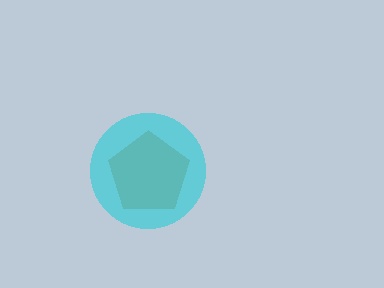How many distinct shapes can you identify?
There are 2 distinct shapes: a brown pentagon, a cyan circle.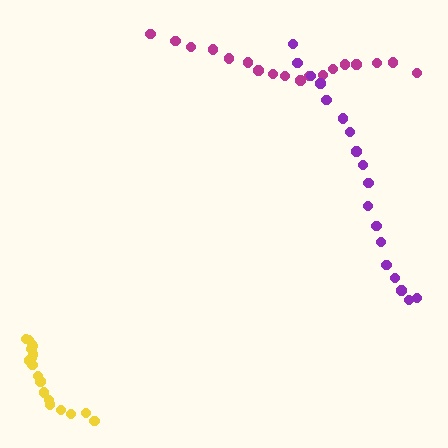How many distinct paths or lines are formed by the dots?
There are 3 distinct paths.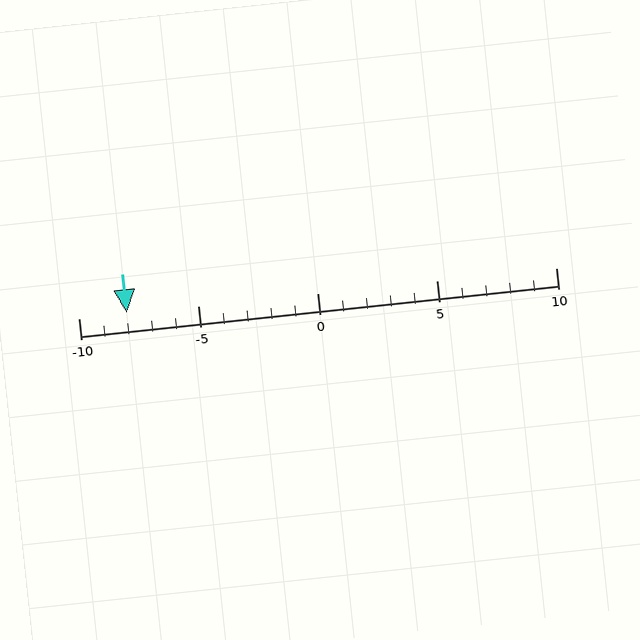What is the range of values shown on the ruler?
The ruler shows values from -10 to 10.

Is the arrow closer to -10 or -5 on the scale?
The arrow is closer to -10.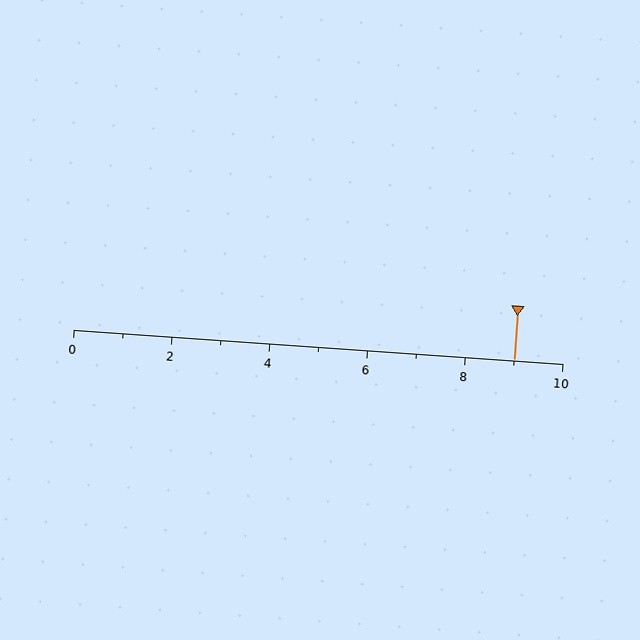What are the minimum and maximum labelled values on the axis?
The axis runs from 0 to 10.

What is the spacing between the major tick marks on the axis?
The major ticks are spaced 2 apart.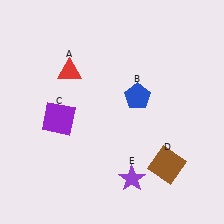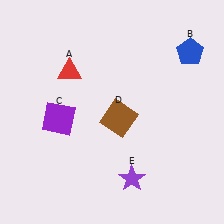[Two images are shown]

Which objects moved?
The objects that moved are: the blue pentagon (B), the brown square (D).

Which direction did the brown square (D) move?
The brown square (D) moved left.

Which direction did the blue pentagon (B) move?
The blue pentagon (B) moved right.